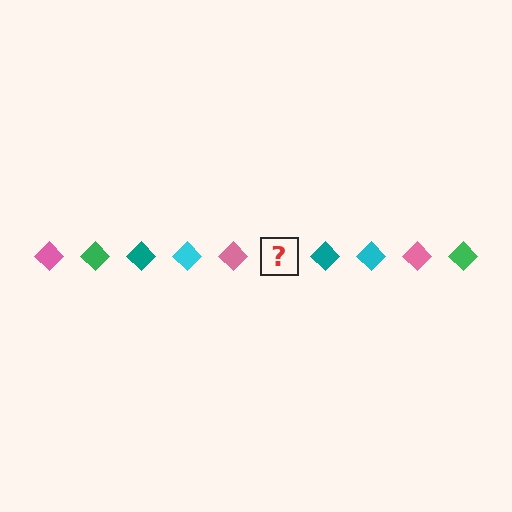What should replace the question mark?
The question mark should be replaced with a green diamond.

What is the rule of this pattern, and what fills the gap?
The rule is that the pattern cycles through pink, green, teal, cyan diamonds. The gap should be filled with a green diamond.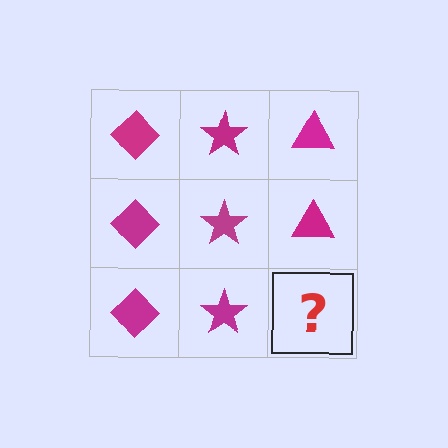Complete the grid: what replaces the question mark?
The question mark should be replaced with a magenta triangle.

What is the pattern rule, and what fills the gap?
The rule is that each column has a consistent shape. The gap should be filled with a magenta triangle.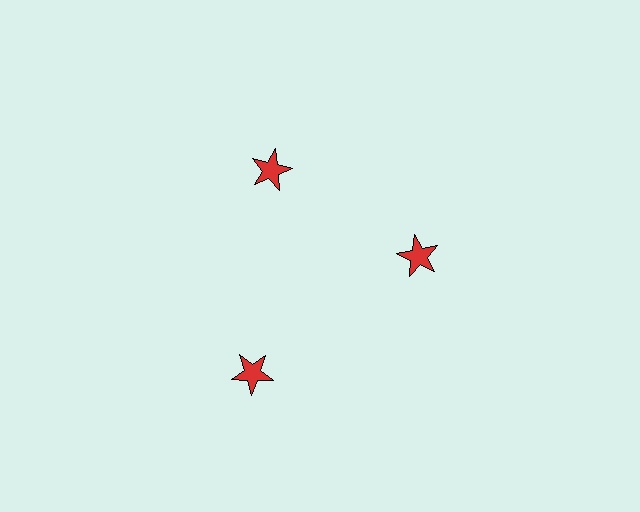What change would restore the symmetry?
The symmetry would be restored by moving it inward, back onto the ring so that all 3 stars sit at equal angles and equal distance from the center.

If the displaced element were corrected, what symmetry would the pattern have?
It would have 3-fold rotational symmetry — the pattern would map onto itself every 120 degrees.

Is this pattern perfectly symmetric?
No. The 3 red stars are arranged in a ring, but one element near the 7 o'clock position is pushed outward from the center, breaking the 3-fold rotational symmetry.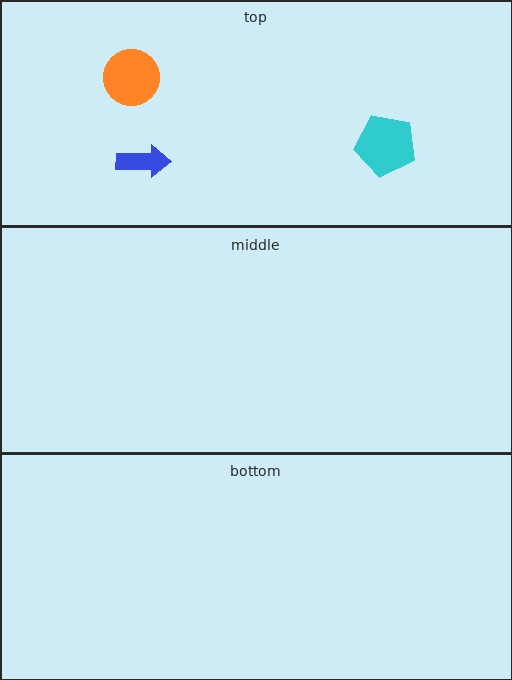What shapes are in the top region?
The blue arrow, the orange circle, the cyan pentagon.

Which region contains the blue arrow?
The top region.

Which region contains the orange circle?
The top region.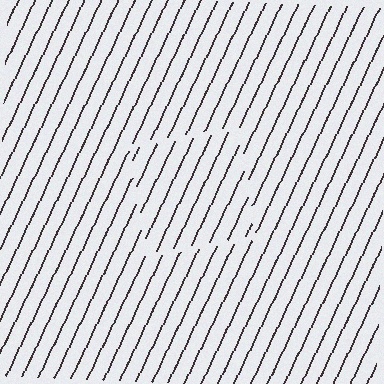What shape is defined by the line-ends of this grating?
An illusory square. The interior of the shape contains the same grating, shifted by half a period — the contour is defined by the phase discontinuity where line-ends from the inner and outer gratings abut.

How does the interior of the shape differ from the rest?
The interior of the shape contains the same grating, shifted by half a period — the contour is defined by the phase discontinuity where line-ends from the inner and outer gratings abut.